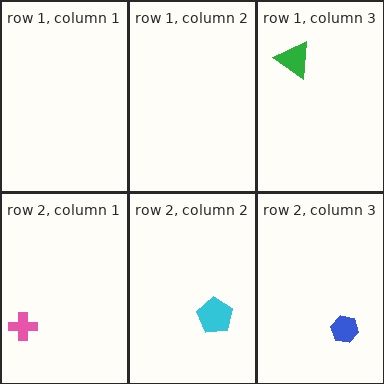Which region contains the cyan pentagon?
The row 2, column 2 region.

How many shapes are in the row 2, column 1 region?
1.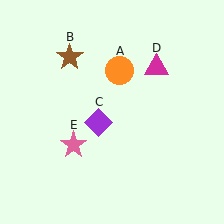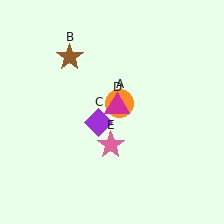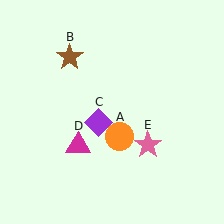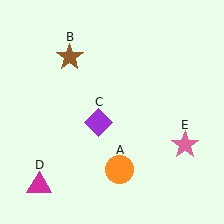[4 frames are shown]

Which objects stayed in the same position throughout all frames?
Brown star (object B) and purple diamond (object C) remained stationary.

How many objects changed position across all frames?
3 objects changed position: orange circle (object A), magenta triangle (object D), pink star (object E).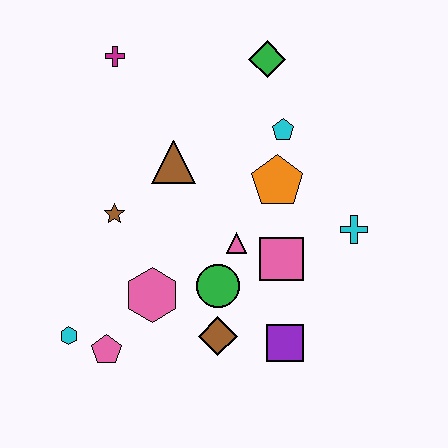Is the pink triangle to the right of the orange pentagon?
No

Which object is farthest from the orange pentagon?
The cyan hexagon is farthest from the orange pentagon.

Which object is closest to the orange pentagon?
The cyan pentagon is closest to the orange pentagon.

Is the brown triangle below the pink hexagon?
No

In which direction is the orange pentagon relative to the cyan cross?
The orange pentagon is to the left of the cyan cross.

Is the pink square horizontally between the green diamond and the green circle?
No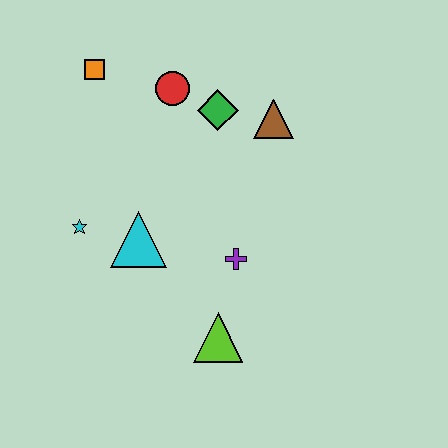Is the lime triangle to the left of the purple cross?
Yes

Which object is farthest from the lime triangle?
The orange square is farthest from the lime triangle.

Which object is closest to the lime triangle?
The purple cross is closest to the lime triangle.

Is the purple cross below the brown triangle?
Yes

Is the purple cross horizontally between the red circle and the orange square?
No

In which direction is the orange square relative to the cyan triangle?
The orange square is above the cyan triangle.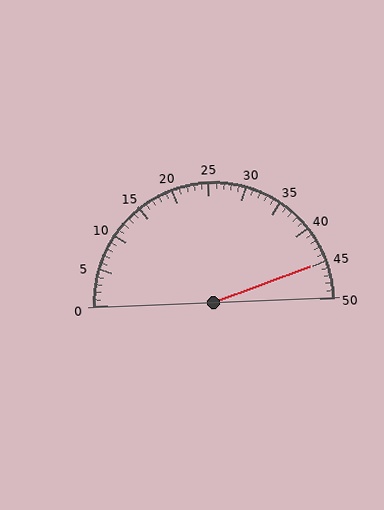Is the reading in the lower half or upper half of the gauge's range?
The reading is in the upper half of the range (0 to 50).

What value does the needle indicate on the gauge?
The needle indicates approximately 45.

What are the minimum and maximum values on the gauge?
The gauge ranges from 0 to 50.